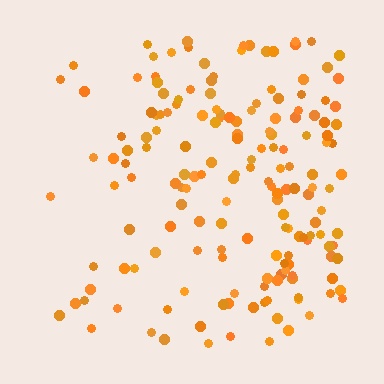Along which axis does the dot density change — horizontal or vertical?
Horizontal.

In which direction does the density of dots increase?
From left to right, with the right side densest.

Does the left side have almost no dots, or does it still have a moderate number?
Still a moderate number, just noticeably fewer than the right.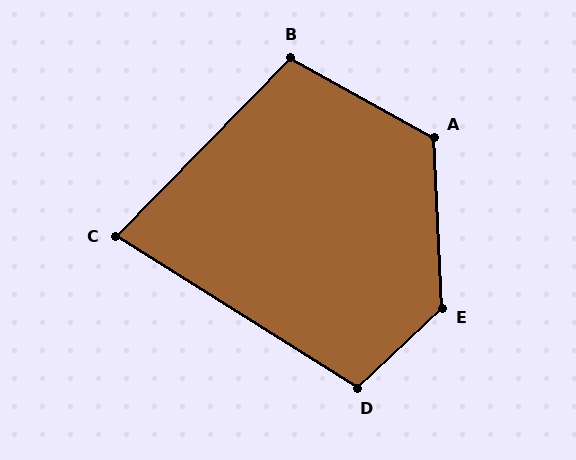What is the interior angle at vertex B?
Approximately 105 degrees (obtuse).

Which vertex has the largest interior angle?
E, at approximately 131 degrees.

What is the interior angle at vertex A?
Approximately 122 degrees (obtuse).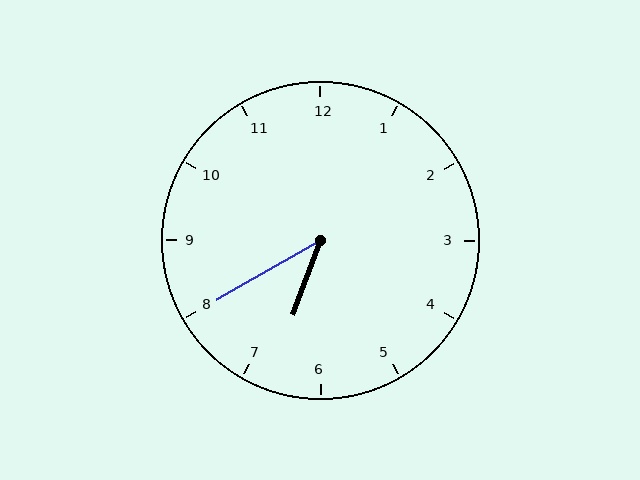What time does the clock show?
6:40.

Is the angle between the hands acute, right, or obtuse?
It is acute.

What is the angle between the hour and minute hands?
Approximately 40 degrees.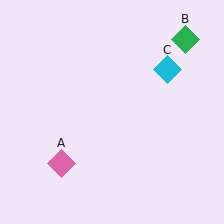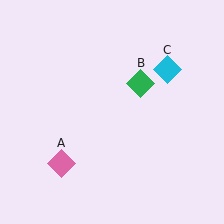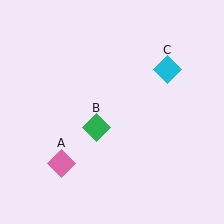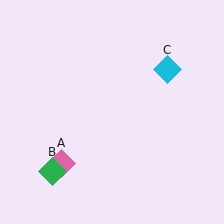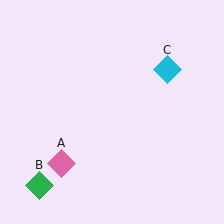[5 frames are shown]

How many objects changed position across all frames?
1 object changed position: green diamond (object B).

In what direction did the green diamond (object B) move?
The green diamond (object B) moved down and to the left.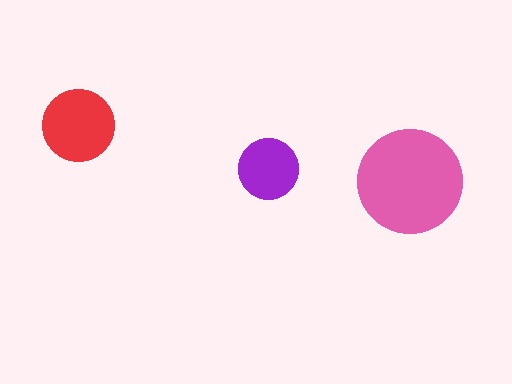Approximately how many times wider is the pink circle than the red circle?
About 1.5 times wider.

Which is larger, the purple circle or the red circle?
The red one.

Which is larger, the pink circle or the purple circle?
The pink one.